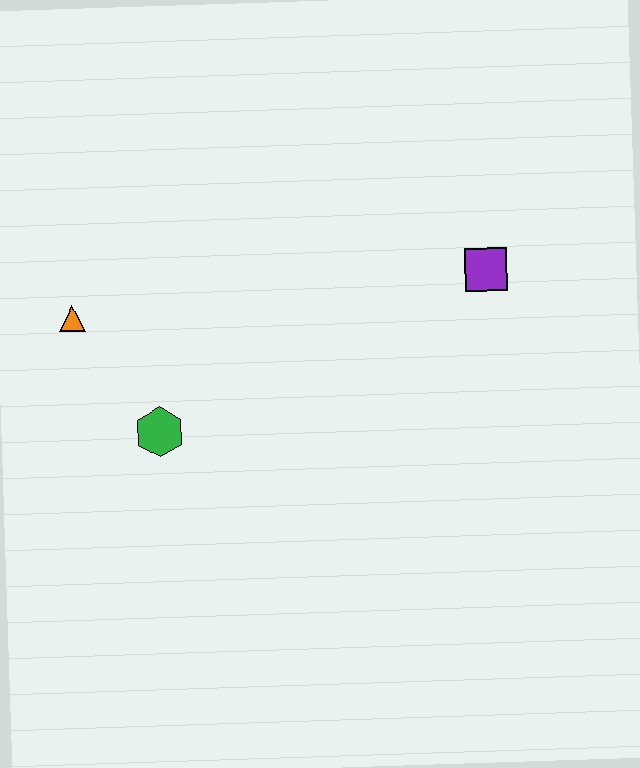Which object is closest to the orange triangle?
The green hexagon is closest to the orange triangle.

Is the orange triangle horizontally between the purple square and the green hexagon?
No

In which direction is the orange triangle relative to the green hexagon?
The orange triangle is above the green hexagon.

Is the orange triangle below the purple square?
Yes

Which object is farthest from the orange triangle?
The purple square is farthest from the orange triangle.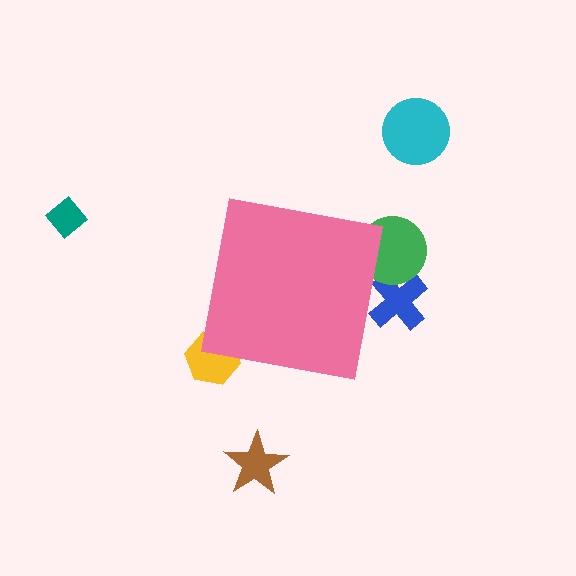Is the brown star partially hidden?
No, the brown star is fully visible.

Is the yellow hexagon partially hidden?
Yes, the yellow hexagon is partially hidden behind the pink square.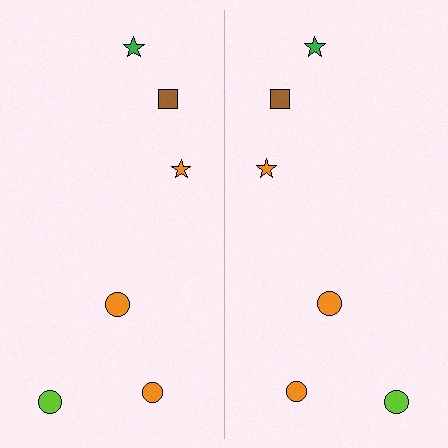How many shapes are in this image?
There are 12 shapes in this image.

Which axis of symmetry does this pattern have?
The pattern has a vertical axis of symmetry running through the center of the image.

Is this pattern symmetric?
Yes, this pattern has bilateral (reflection) symmetry.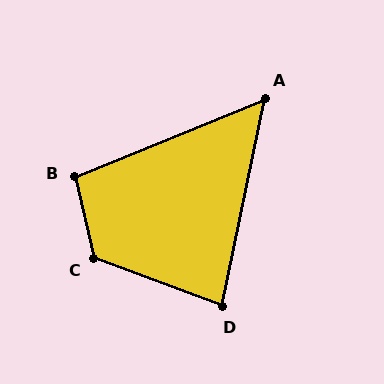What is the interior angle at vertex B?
Approximately 99 degrees (obtuse).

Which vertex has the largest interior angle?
C, at approximately 124 degrees.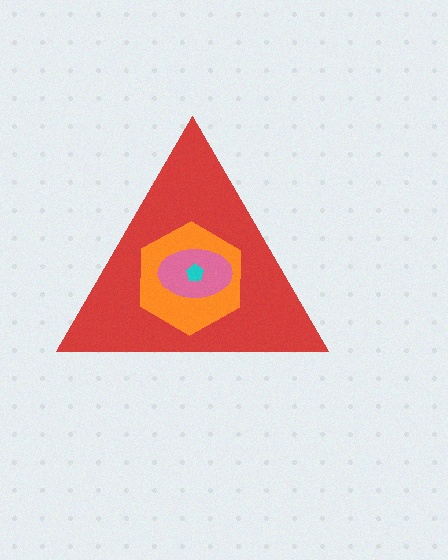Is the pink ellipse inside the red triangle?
Yes.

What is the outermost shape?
The red triangle.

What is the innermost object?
The cyan pentagon.